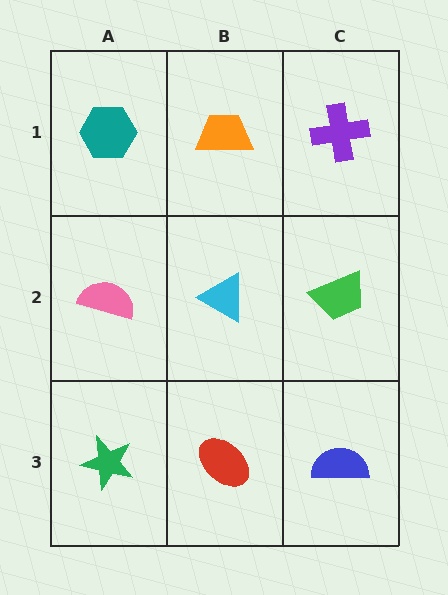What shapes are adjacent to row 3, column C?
A green trapezoid (row 2, column C), a red ellipse (row 3, column B).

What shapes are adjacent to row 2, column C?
A purple cross (row 1, column C), a blue semicircle (row 3, column C), a cyan triangle (row 2, column B).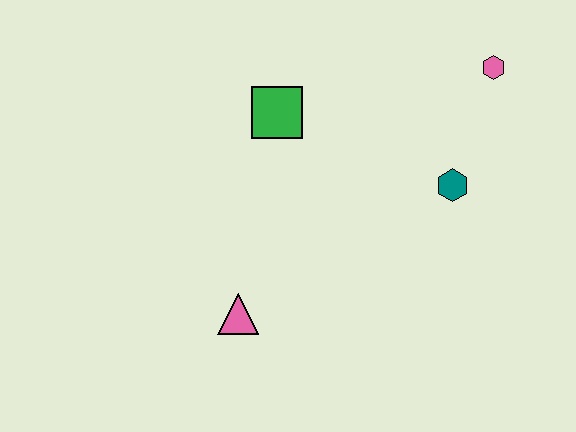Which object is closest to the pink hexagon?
The teal hexagon is closest to the pink hexagon.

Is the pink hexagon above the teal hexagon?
Yes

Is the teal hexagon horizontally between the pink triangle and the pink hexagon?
Yes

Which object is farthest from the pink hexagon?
The pink triangle is farthest from the pink hexagon.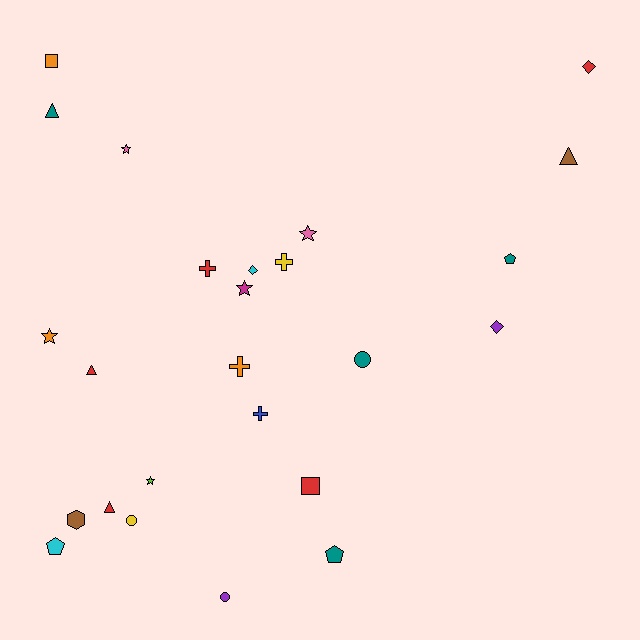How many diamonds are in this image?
There are 3 diamonds.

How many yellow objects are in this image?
There are 2 yellow objects.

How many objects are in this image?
There are 25 objects.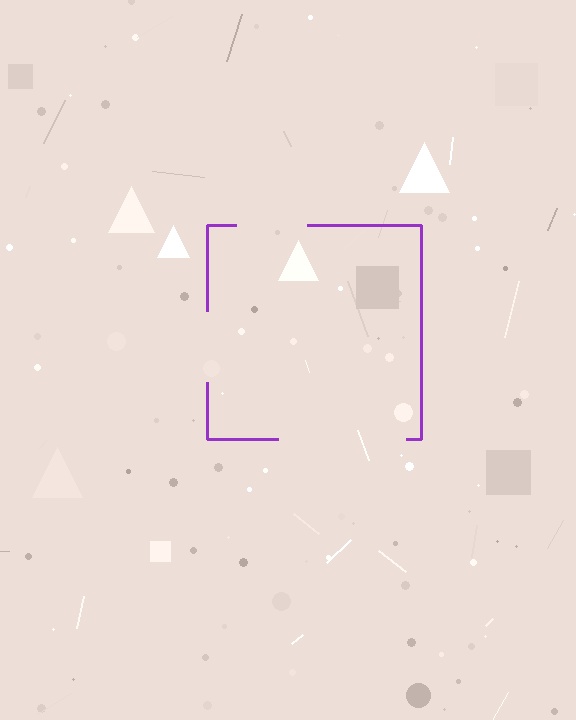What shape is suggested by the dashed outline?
The dashed outline suggests a square.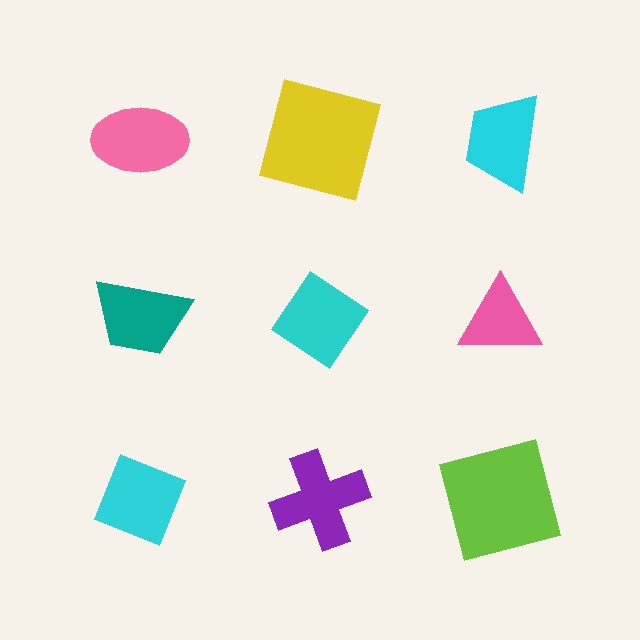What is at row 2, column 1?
A teal trapezoid.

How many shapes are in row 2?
3 shapes.